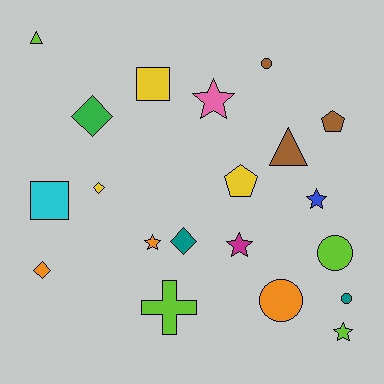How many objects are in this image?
There are 20 objects.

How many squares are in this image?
There are 2 squares.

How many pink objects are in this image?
There is 1 pink object.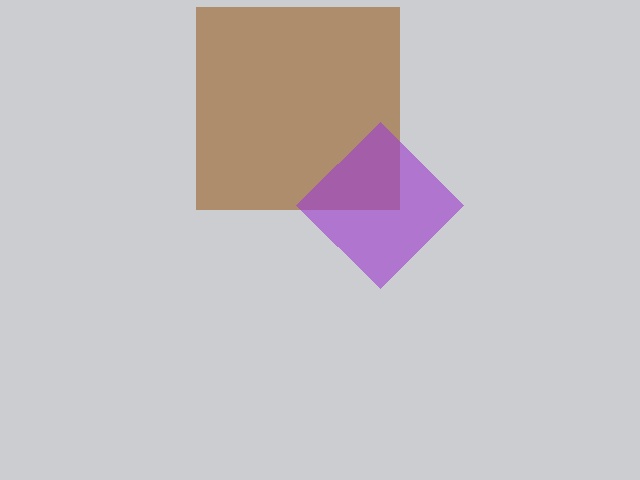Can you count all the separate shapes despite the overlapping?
Yes, there are 2 separate shapes.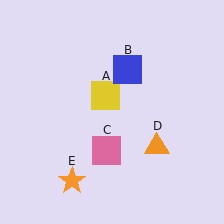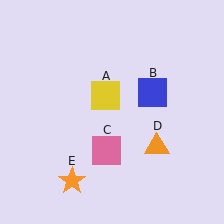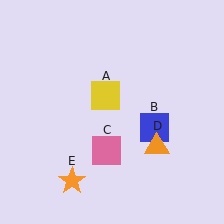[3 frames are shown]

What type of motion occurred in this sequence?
The blue square (object B) rotated clockwise around the center of the scene.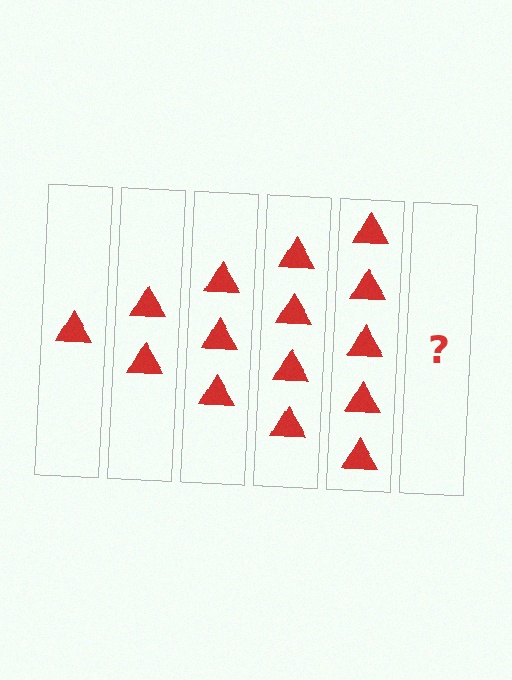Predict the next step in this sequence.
The next step is 6 triangles.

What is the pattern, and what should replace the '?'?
The pattern is that each step adds one more triangle. The '?' should be 6 triangles.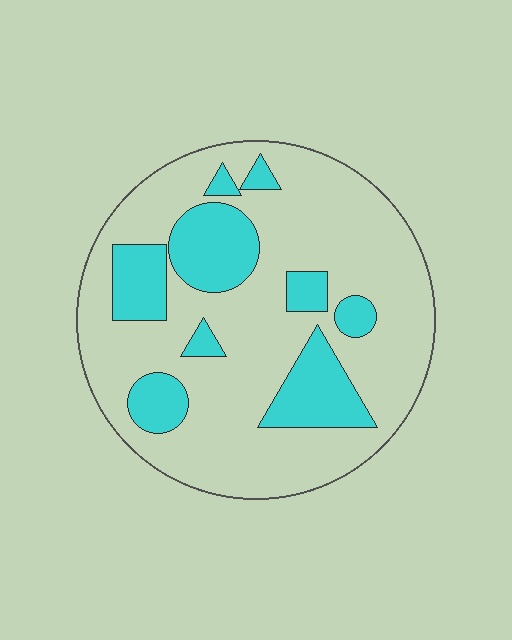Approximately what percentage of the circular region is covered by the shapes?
Approximately 25%.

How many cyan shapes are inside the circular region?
9.